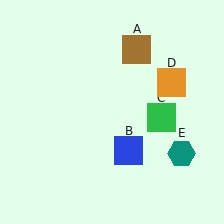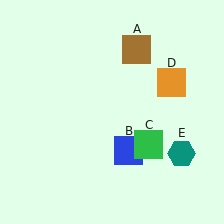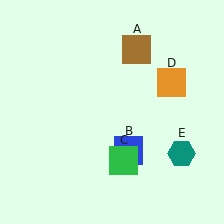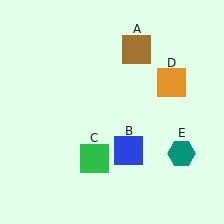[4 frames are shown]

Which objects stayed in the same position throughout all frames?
Brown square (object A) and blue square (object B) and orange square (object D) and teal hexagon (object E) remained stationary.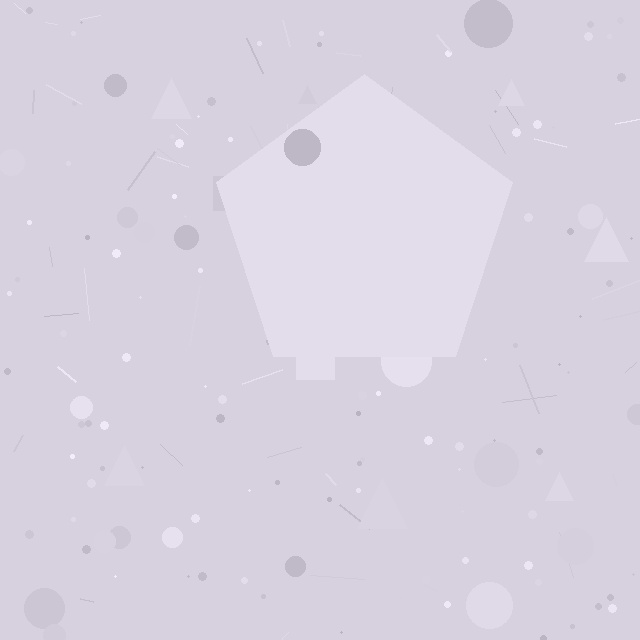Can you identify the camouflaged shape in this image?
The camouflaged shape is a pentagon.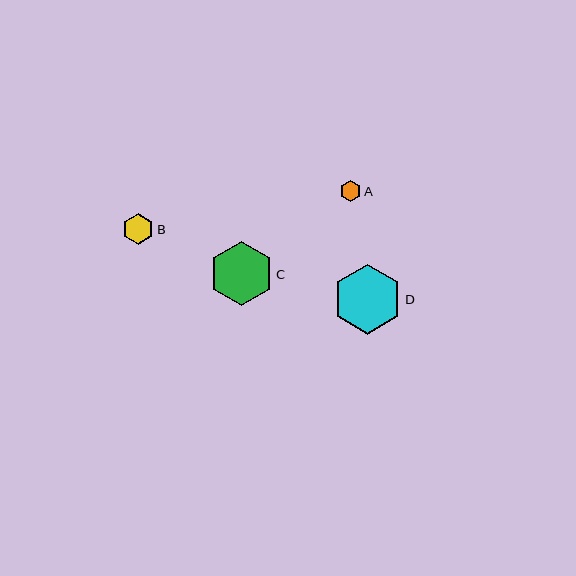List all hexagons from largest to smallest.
From largest to smallest: D, C, B, A.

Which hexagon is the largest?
Hexagon D is the largest with a size of approximately 70 pixels.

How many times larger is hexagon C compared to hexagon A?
Hexagon C is approximately 3.1 times the size of hexagon A.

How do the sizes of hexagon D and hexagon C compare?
Hexagon D and hexagon C are approximately the same size.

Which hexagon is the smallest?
Hexagon A is the smallest with a size of approximately 21 pixels.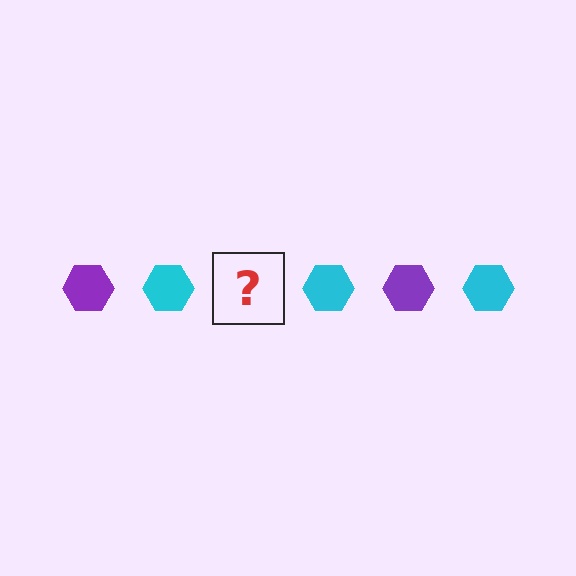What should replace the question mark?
The question mark should be replaced with a purple hexagon.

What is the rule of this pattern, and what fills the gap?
The rule is that the pattern cycles through purple, cyan hexagons. The gap should be filled with a purple hexagon.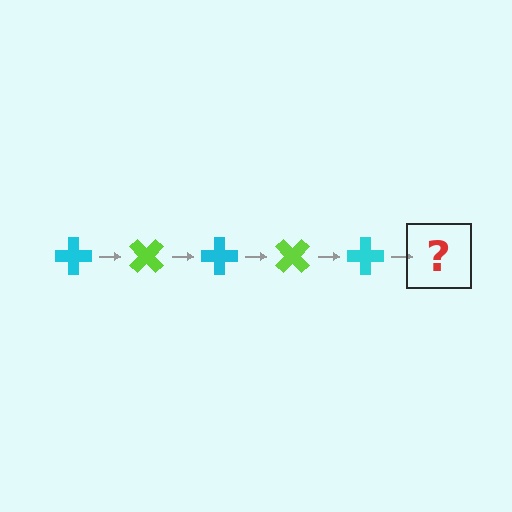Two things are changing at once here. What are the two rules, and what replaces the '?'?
The two rules are that it rotates 45 degrees each step and the color cycles through cyan and lime. The '?' should be a lime cross, rotated 225 degrees from the start.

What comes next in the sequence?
The next element should be a lime cross, rotated 225 degrees from the start.